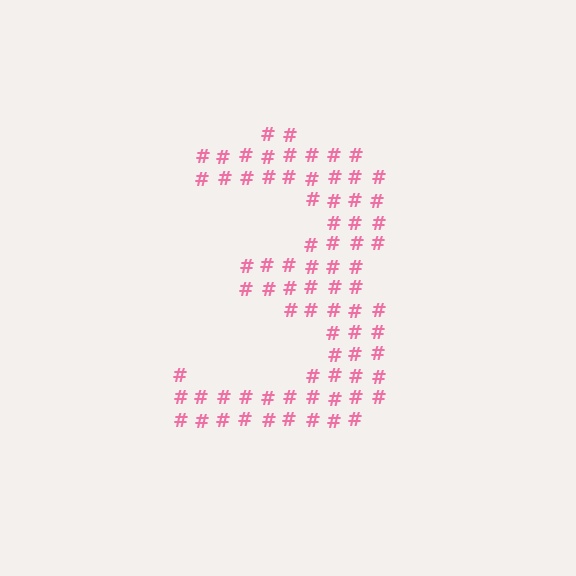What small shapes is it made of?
It is made of small hash symbols.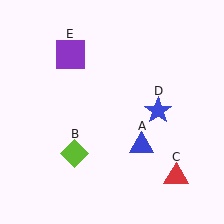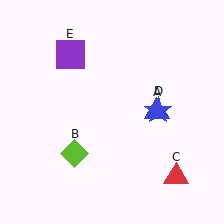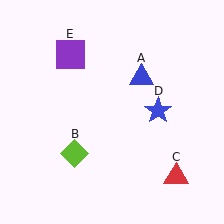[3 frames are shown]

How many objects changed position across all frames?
1 object changed position: blue triangle (object A).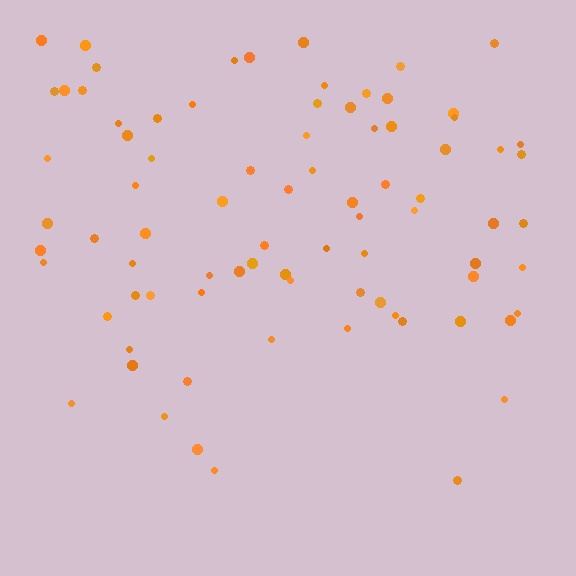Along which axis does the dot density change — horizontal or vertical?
Vertical.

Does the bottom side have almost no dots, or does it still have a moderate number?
Still a moderate number, just noticeably fewer than the top.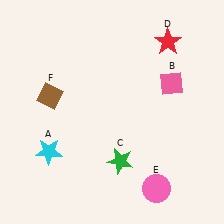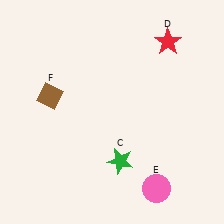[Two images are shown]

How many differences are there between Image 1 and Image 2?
There are 2 differences between the two images.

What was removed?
The pink diamond (B), the cyan star (A) were removed in Image 2.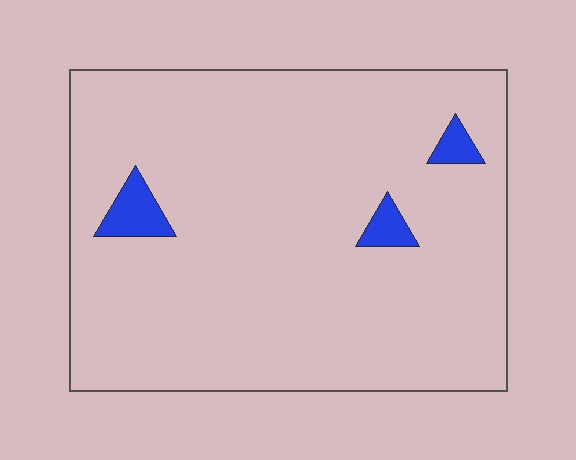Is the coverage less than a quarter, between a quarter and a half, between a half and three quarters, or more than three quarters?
Less than a quarter.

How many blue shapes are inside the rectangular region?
3.